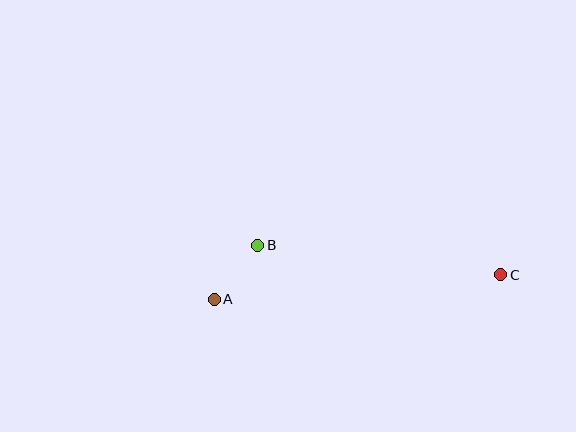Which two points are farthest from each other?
Points A and C are farthest from each other.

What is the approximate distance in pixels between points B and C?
The distance between B and C is approximately 245 pixels.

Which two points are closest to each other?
Points A and B are closest to each other.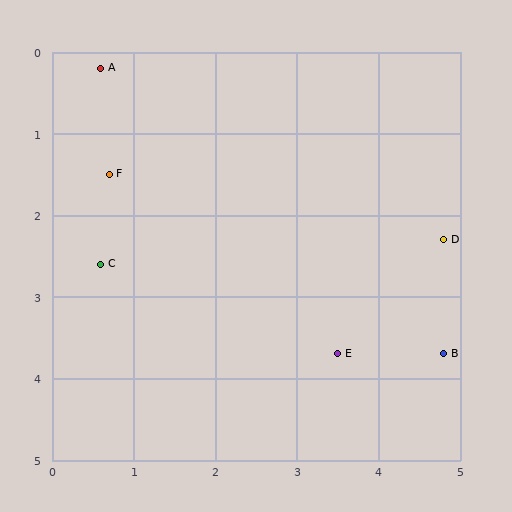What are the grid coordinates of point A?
Point A is at approximately (0.6, 0.2).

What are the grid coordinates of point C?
Point C is at approximately (0.6, 2.6).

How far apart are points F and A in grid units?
Points F and A are about 1.3 grid units apart.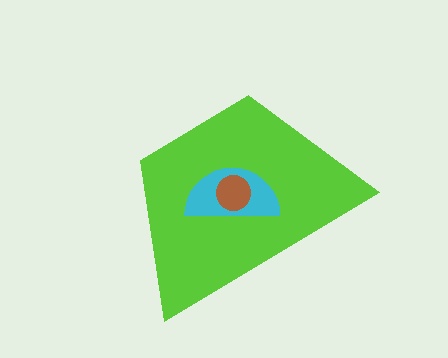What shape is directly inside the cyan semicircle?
The brown circle.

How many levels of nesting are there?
3.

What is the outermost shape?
The lime trapezoid.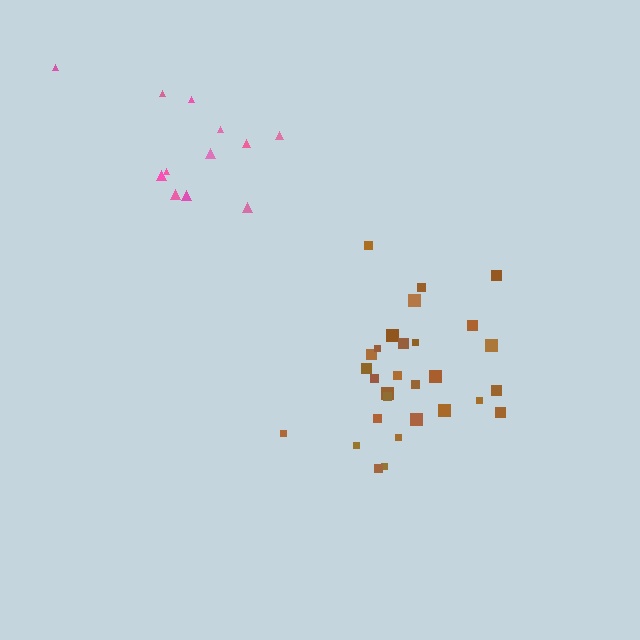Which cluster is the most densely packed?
Brown.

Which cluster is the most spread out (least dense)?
Pink.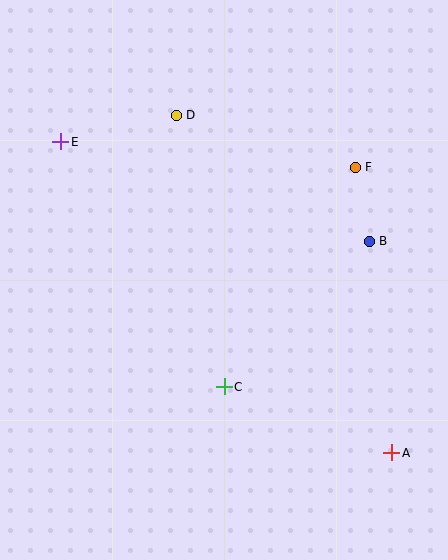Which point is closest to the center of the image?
Point C at (224, 387) is closest to the center.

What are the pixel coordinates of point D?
Point D is at (176, 115).